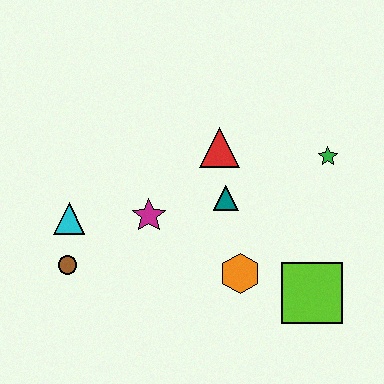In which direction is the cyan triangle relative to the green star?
The cyan triangle is to the left of the green star.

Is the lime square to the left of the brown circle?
No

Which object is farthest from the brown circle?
The green star is farthest from the brown circle.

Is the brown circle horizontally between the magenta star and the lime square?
No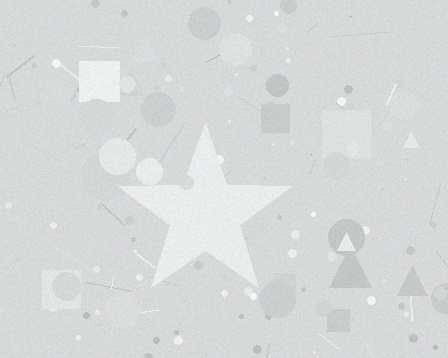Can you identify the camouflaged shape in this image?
The camouflaged shape is a star.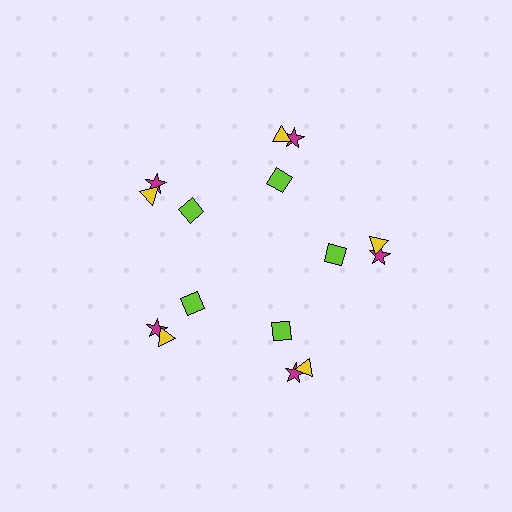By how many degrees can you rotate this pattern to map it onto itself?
The pattern maps onto itself every 72 degrees of rotation.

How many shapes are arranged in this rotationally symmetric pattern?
There are 15 shapes, arranged in 5 groups of 3.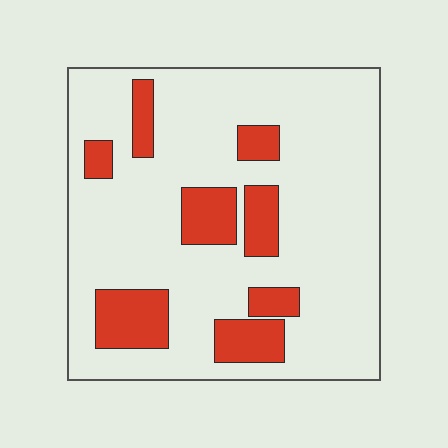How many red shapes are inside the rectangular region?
8.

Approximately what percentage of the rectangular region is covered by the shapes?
Approximately 20%.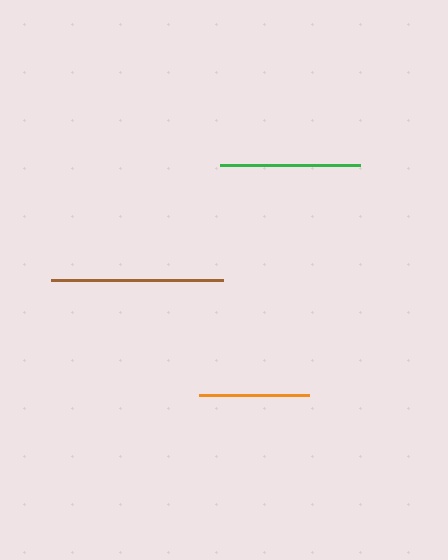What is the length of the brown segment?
The brown segment is approximately 172 pixels long.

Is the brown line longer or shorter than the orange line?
The brown line is longer than the orange line.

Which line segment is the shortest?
The orange line is the shortest at approximately 109 pixels.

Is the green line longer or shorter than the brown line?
The brown line is longer than the green line.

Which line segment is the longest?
The brown line is the longest at approximately 172 pixels.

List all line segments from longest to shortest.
From longest to shortest: brown, green, orange.